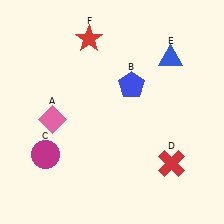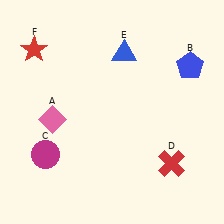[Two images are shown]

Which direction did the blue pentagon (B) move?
The blue pentagon (B) moved right.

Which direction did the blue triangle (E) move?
The blue triangle (E) moved left.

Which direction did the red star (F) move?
The red star (F) moved left.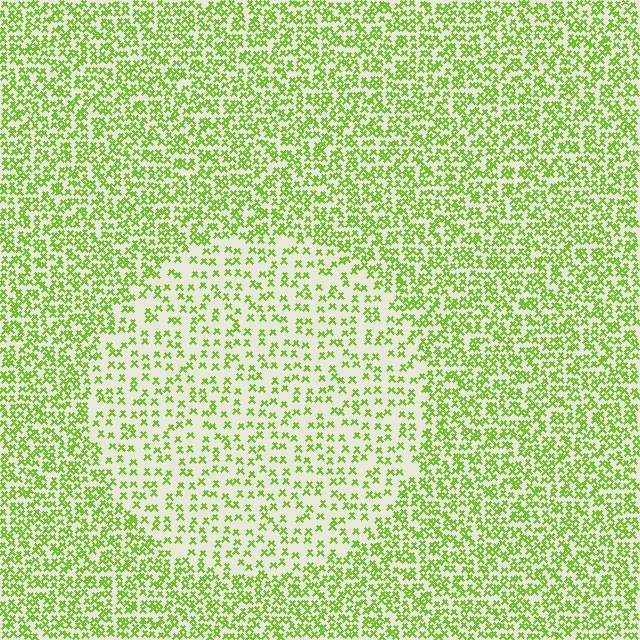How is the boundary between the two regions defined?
The boundary is defined by a change in element density (approximately 2.0x ratio). All elements are the same color, size, and shape.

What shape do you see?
I see a circle.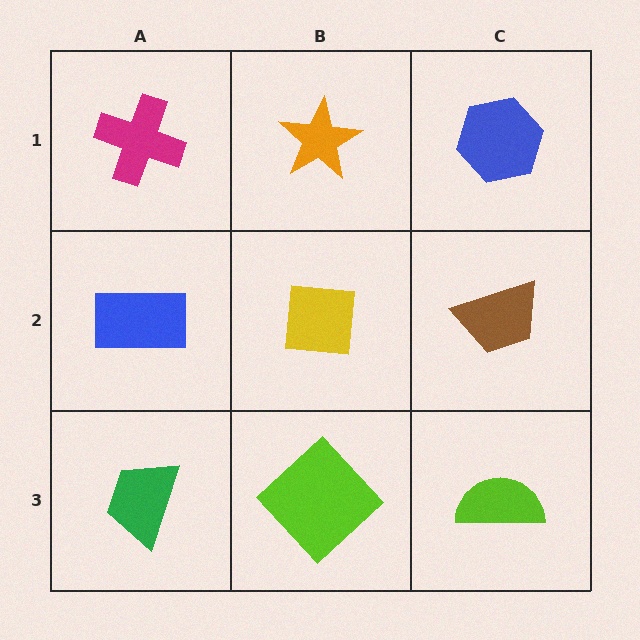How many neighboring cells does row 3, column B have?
3.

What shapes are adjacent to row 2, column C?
A blue hexagon (row 1, column C), a lime semicircle (row 3, column C), a yellow square (row 2, column B).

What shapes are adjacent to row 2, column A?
A magenta cross (row 1, column A), a green trapezoid (row 3, column A), a yellow square (row 2, column B).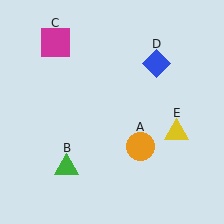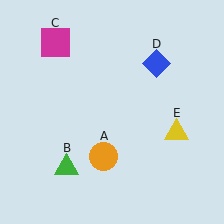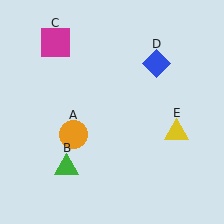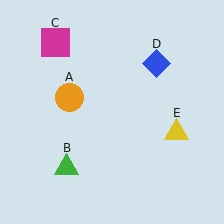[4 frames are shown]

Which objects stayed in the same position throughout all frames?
Green triangle (object B) and magenta square (object C) and blue diamond (object D) and yellow triangle (object E) remained stationary.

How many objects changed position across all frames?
1 object changed position: orange circle (object A).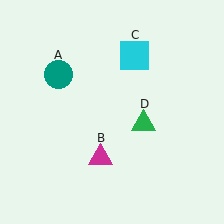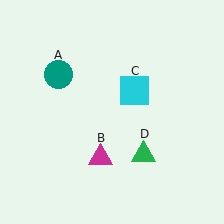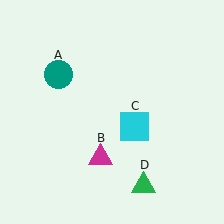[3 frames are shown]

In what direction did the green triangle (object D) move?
The green triangle (object D) moved down.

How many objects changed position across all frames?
2 objects changed position: cyan square (object C), green triangle (object D).